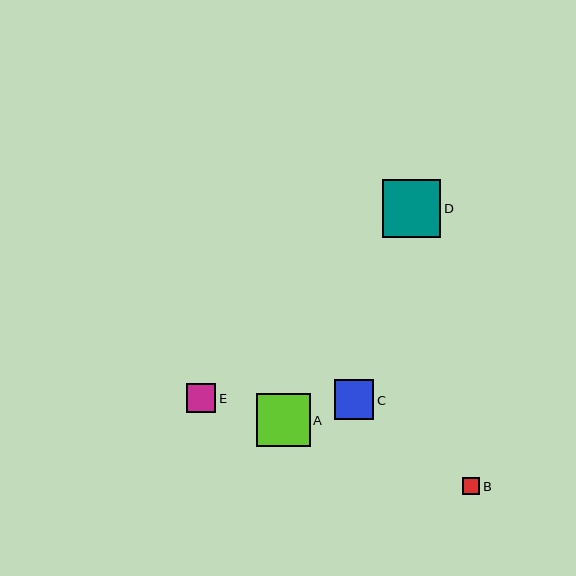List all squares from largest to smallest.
From largest to smallest: D, A, C, E, B.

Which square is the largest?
Square D is the largest with a size of approximately 58 pixels.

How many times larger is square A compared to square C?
Square A is approximately 1.4 times the size of square C.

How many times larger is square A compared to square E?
Square A is approximately 1.8 times the size of square E.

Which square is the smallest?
Square B is the smallest with a size of approximately 18 pixels.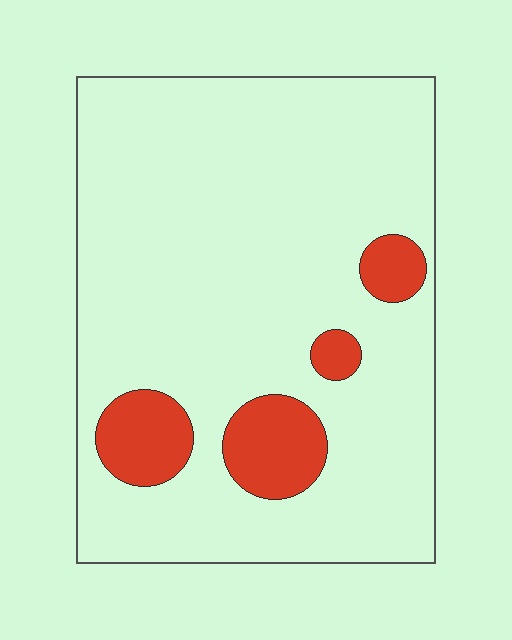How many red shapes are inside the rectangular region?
4.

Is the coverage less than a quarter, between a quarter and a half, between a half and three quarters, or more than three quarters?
Less than a quarter.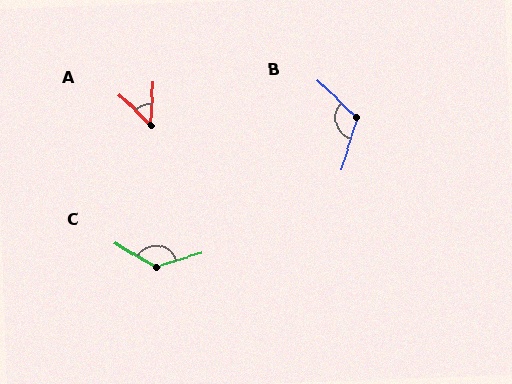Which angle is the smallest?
A, at approximately 49 degrees.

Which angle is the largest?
C, at approximately 133 degrees.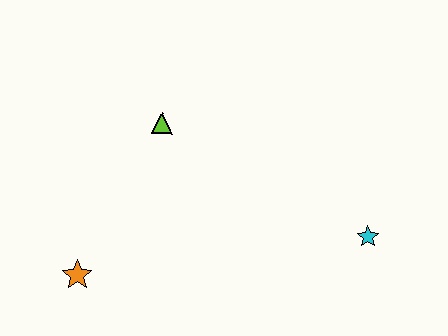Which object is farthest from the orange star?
The cyan star is farthest from the orange star.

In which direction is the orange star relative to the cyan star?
The orange star is to the left of the cyan star.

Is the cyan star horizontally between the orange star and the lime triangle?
No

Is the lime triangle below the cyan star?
No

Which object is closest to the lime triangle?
The orange star is closest to the lime triangle.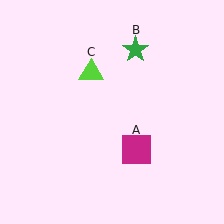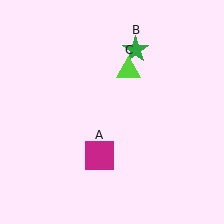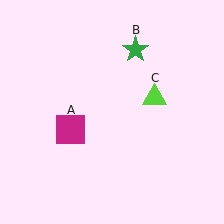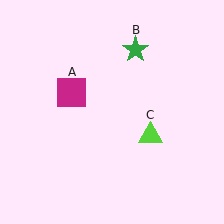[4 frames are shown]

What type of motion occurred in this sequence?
The magenta square (object A), lime triangle (object C) rotated clockwise around the center of the scene.